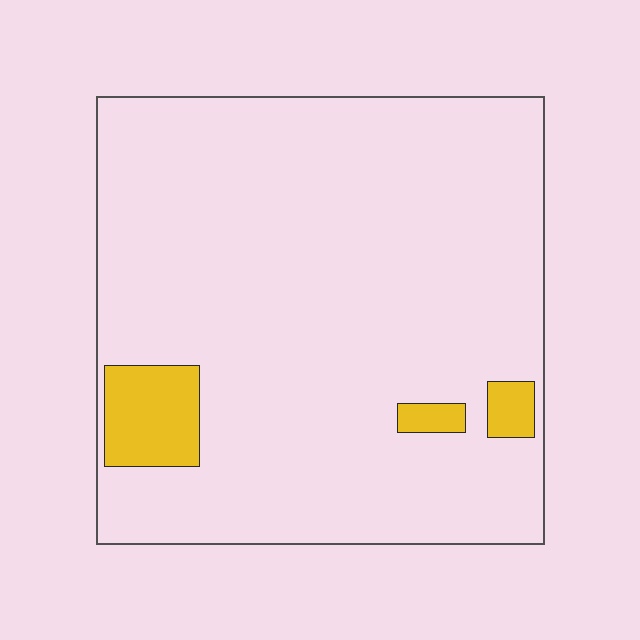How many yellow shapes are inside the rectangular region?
3.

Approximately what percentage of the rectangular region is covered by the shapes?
Approximately 5%.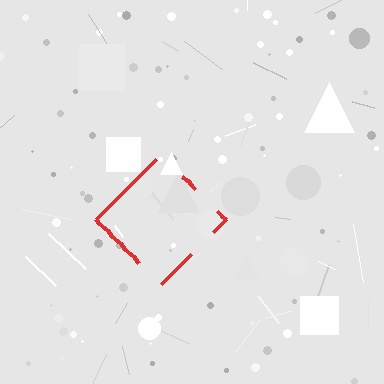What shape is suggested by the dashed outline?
The dashed outline suggests a diamond.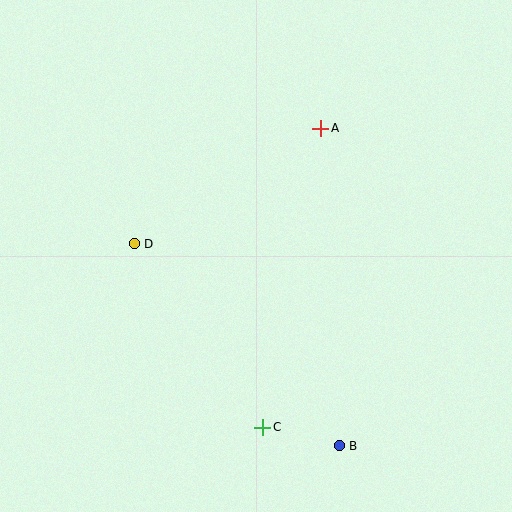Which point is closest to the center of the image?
Point D at (134, 244) is closest to the center.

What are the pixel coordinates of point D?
Point D is at (134, 244).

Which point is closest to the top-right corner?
Point A is closest to the top-right corner.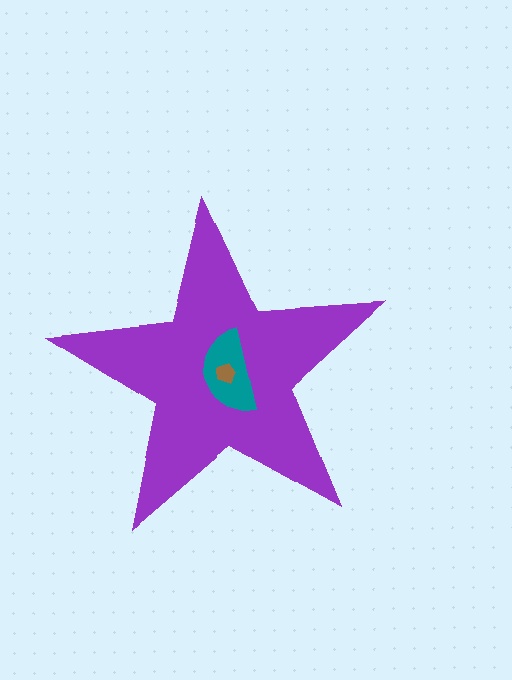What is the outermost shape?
The purple star.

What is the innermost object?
The brown pentagon.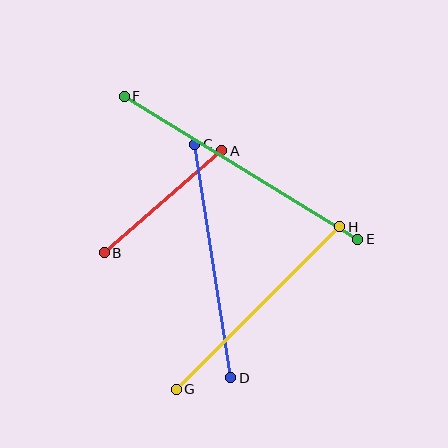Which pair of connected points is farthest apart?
Points E and F are farthest apart.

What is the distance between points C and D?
The distance is approximately 236 pixels.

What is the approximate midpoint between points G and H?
The midpoint is at approximately (258, 308) pixels.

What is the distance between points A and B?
The distance is approximately 155 pixels.